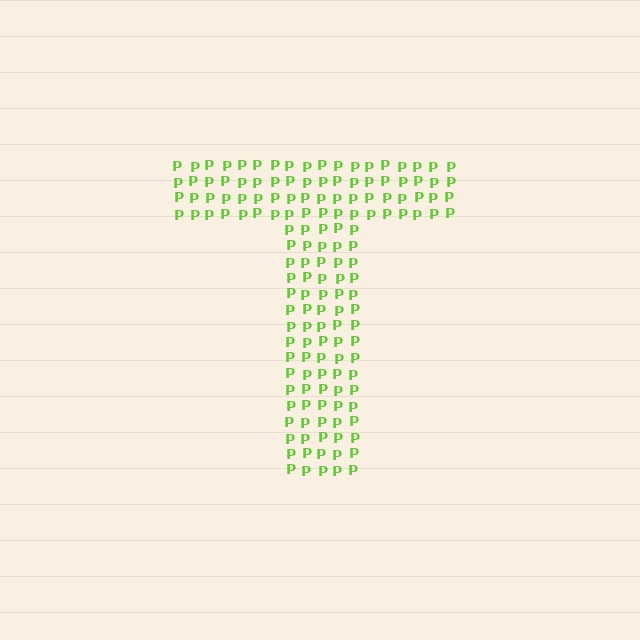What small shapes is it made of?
It is made of small letter P's.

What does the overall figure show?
The overall figure shows the letter T.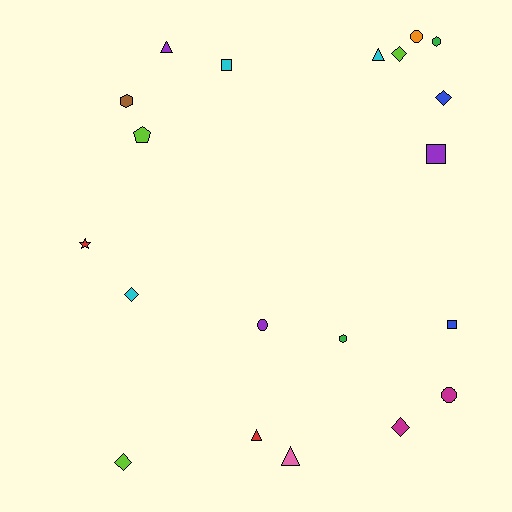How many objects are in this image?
There are 20 objects.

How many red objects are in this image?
There are 2 red objects.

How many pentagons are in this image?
There is 1 pentagon.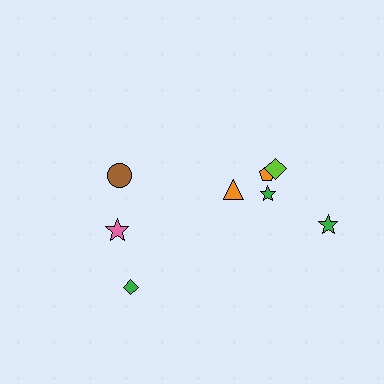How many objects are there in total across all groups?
There are 8 objects.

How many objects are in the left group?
There are 3 objects.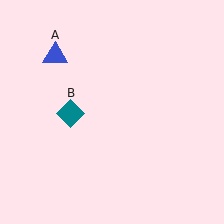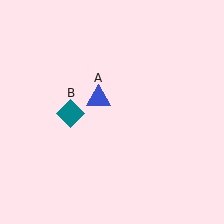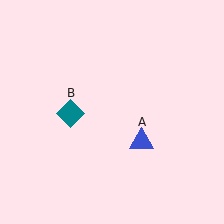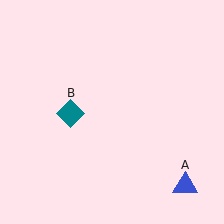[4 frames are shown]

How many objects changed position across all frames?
1 object changed position: blue triangle (object A).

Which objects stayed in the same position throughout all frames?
Teal diamond (object B) remained stationary.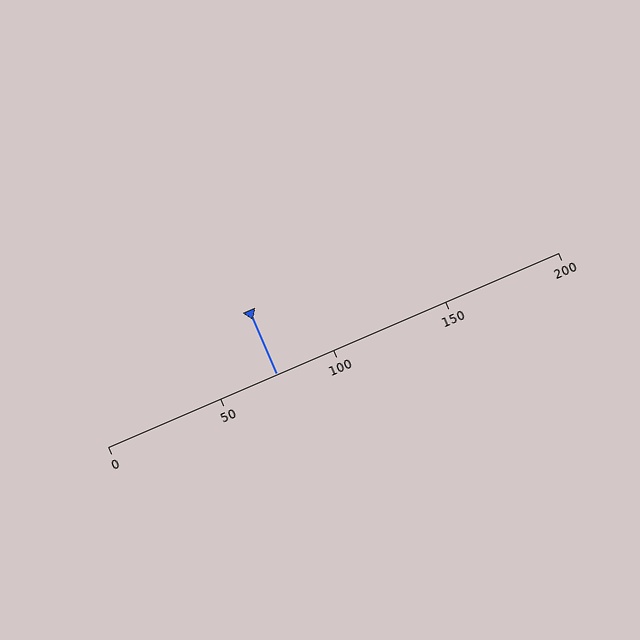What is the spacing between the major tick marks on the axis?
The major ticks are spaced 50 apart.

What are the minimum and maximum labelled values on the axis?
The axis runs from 0 to 200.